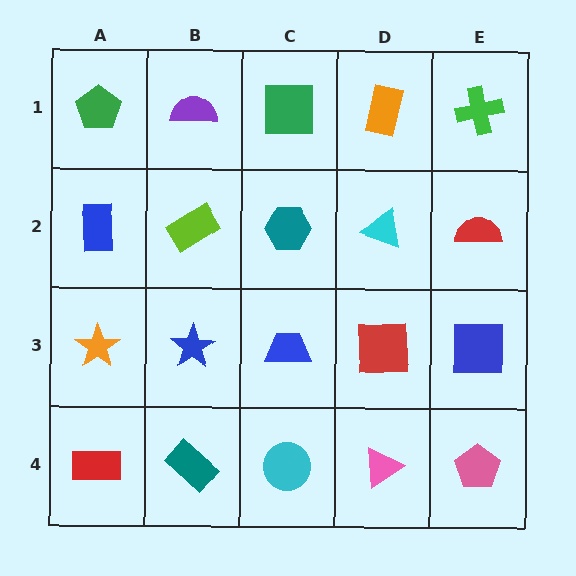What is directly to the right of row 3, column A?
A blue star.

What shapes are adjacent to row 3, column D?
A cyan triangle (row 2, column D), a pink triangle (row 4, column D), a blue trapezoid (row 3, column C), a blue square (row 3, column E).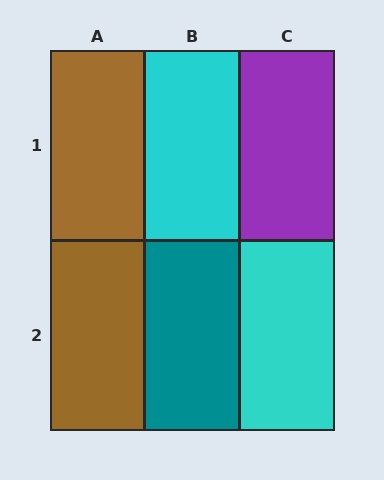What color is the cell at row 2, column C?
Cyan.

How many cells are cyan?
2 cells are cyan.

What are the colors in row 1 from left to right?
Brown, cyan, purple.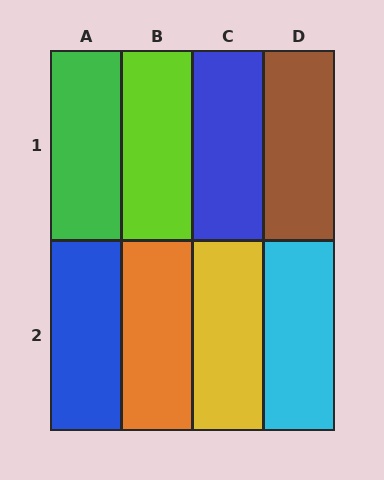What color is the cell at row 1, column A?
Green.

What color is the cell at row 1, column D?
Brown.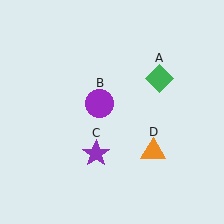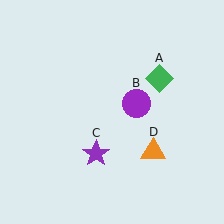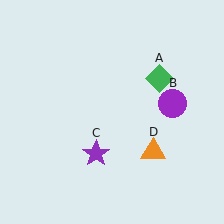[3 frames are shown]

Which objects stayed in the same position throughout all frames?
Green diamond (object A) and purple star (object C) and orange triangle (object D) remained stationary.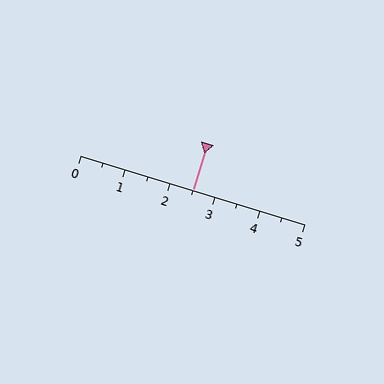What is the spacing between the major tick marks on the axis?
The major ticks are spaced 1 apart.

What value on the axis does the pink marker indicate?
The marker indicates approximately 2.5.